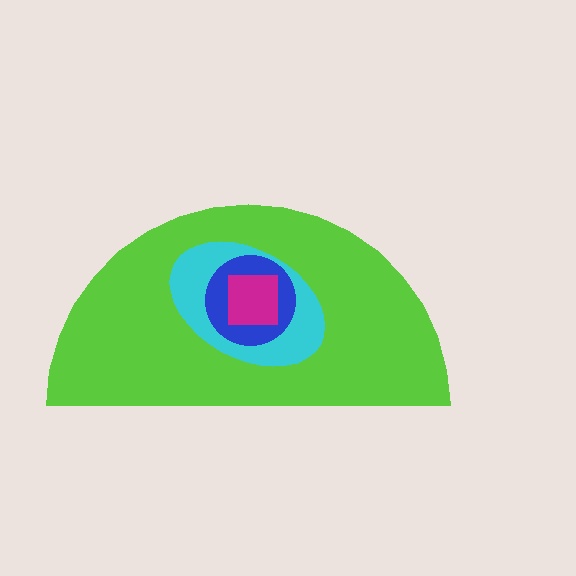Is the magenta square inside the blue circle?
Yes.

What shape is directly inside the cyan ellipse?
The blue circle.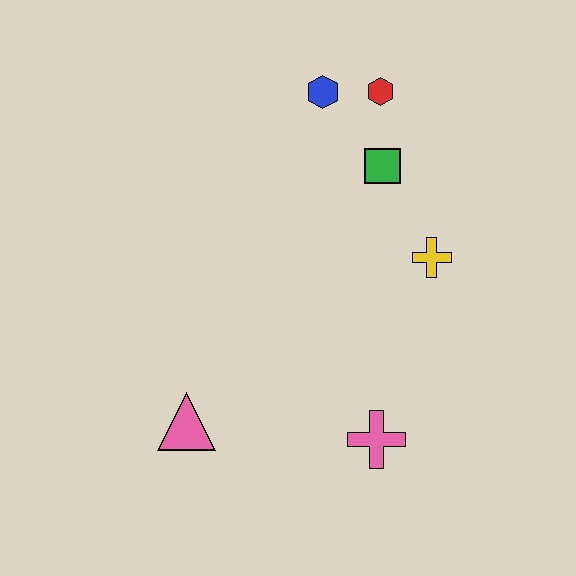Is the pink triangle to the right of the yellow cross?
No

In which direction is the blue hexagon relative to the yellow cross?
The blue hexagon is above the yellow cross.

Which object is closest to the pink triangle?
The pink cross is closest to the pink triangle.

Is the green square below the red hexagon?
Yes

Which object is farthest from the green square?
The pink triangle is farthest from the green square.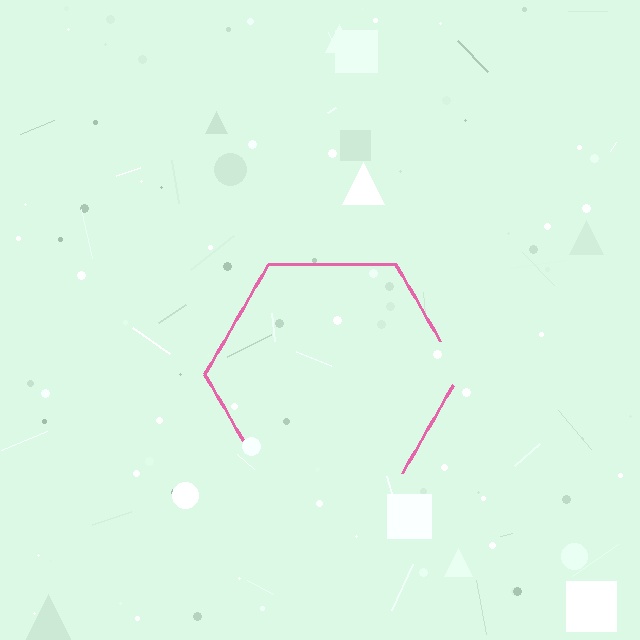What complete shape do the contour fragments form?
The contour fragments form a hexagon.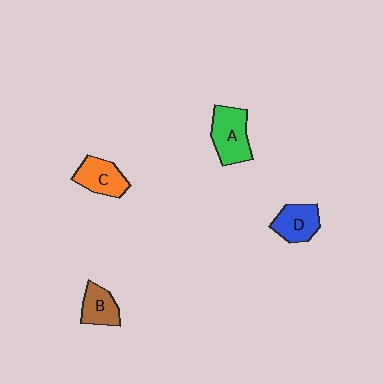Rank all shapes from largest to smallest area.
From largest to smallest: A (green), C (orange), D (blue), B (brown).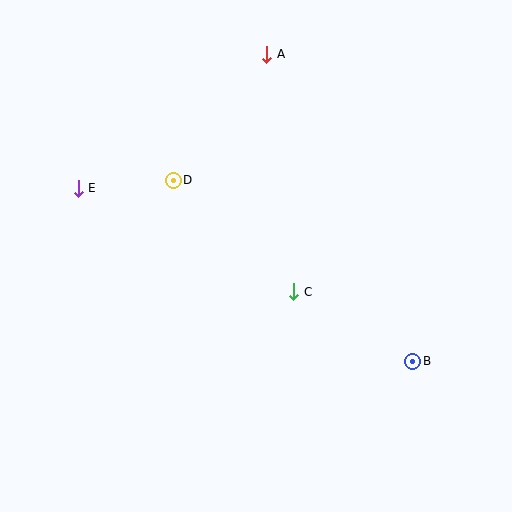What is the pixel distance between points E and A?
The distance between E and A is 231 pixels.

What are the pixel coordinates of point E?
Point E is at (78, 188).